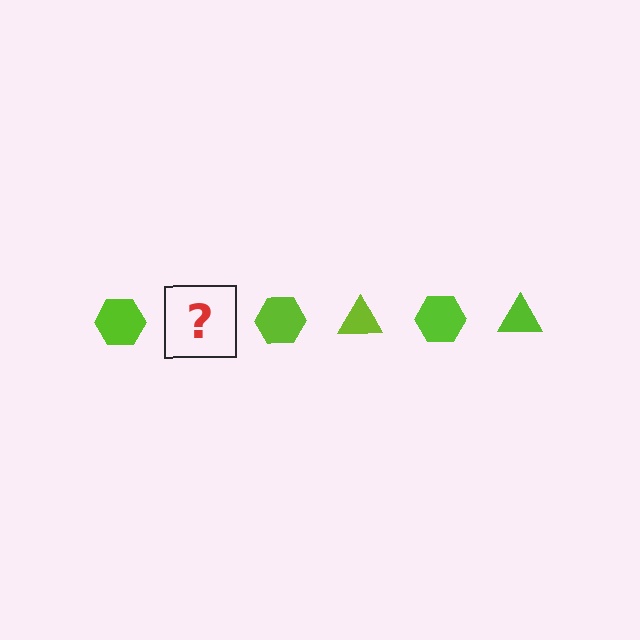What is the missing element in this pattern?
The missing element is a lime triangle.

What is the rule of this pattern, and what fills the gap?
The rule is that the pattern cycles through hexagon, triangle shapes in lime. The gap should be filled with a lime triangle.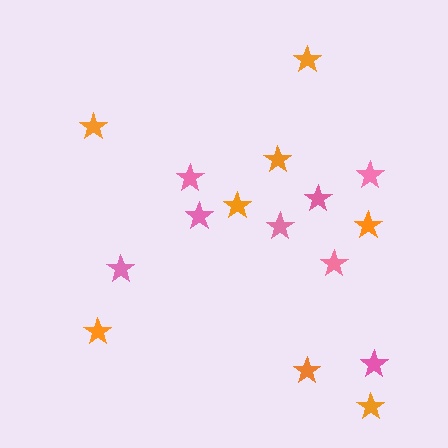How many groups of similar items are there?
There are 2 groups: one group of orange stars (8) and one group of pink stars (8).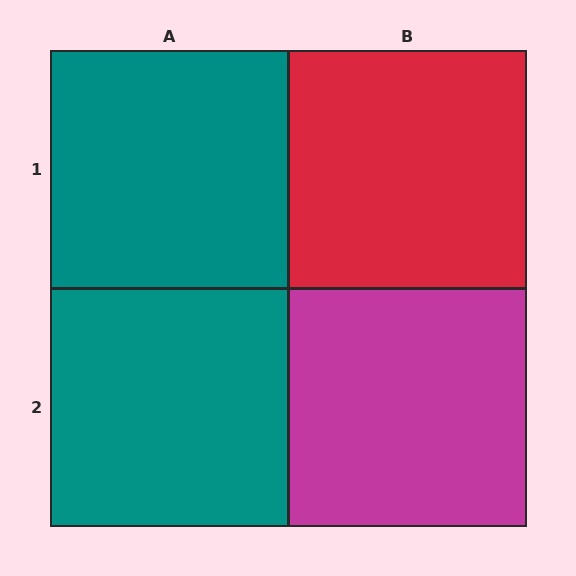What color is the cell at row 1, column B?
Red.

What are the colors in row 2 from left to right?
Teal, magenta.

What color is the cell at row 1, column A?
Teal.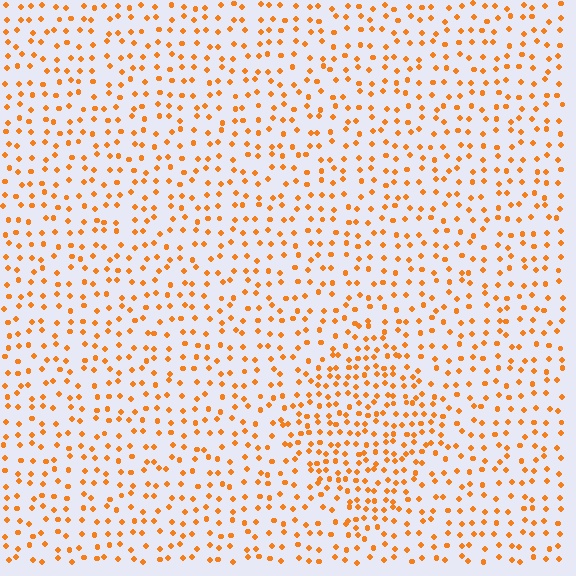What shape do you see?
I see a diamond.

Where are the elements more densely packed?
The elements are more densely packed inside the diamond boundary.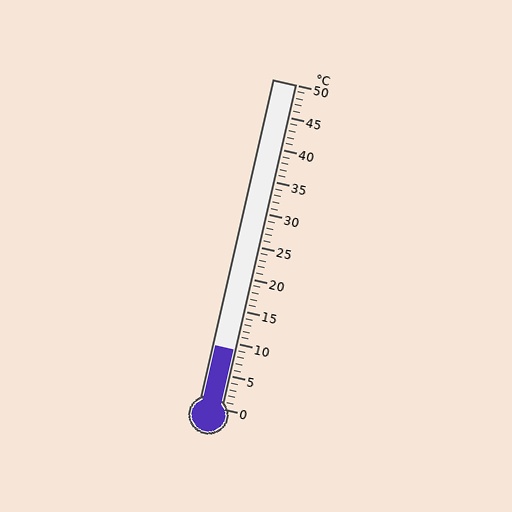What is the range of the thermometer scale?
The thermometer scale ranges from 0°C to 50°C.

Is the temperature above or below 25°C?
The temperature is below 25°C.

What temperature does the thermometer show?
The thermometer shows approximately 9°C.